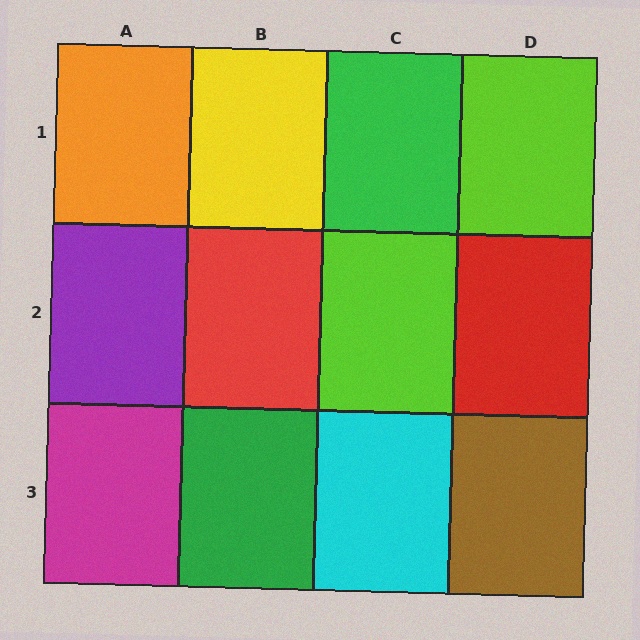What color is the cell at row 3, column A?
Magenta.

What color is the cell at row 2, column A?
Purple.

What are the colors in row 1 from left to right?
Orange, yellow, green, lime.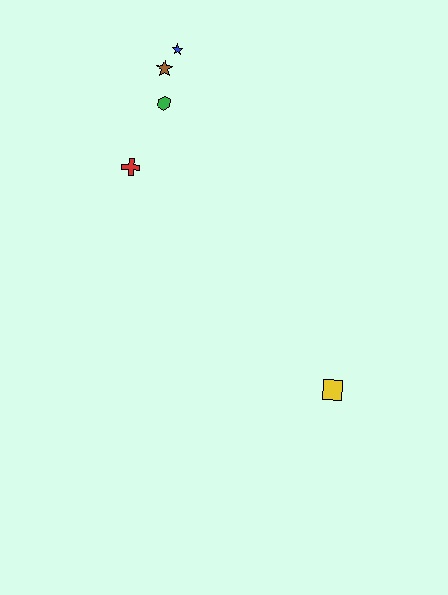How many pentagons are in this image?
There are no pentagons.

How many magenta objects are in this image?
There are no magenta objects.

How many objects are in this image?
There are 5 objects.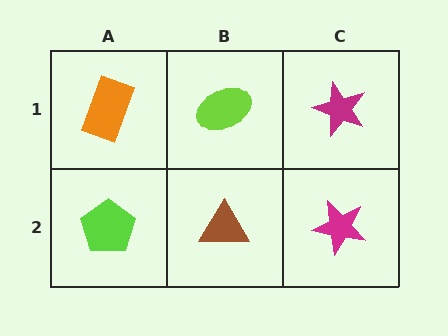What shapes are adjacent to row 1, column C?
A magenta star (row 2, column C), a lime ellipse (row 1, column B).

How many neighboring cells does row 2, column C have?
2.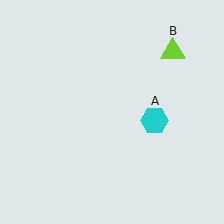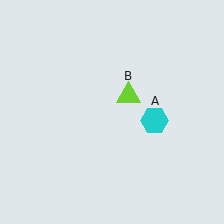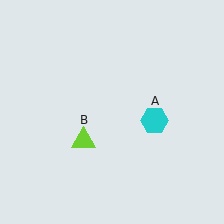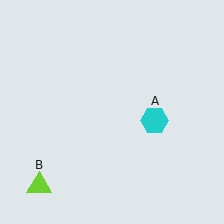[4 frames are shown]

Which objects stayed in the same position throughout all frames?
Cyan hexagon (object A) remained stationary.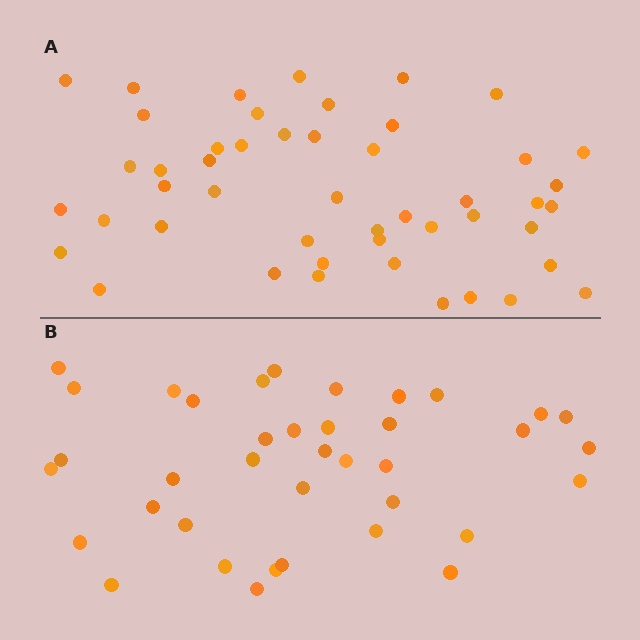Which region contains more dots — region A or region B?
Region A (the top region) has more dots.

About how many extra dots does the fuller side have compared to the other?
Region A has roughly 10 or so more dots than region B.